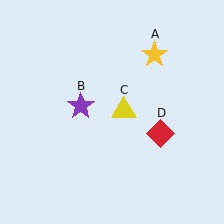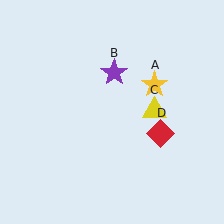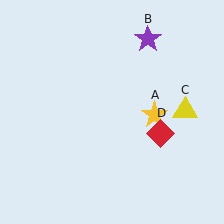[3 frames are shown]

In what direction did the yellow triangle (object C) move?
The yellow triangle (object C) moved right.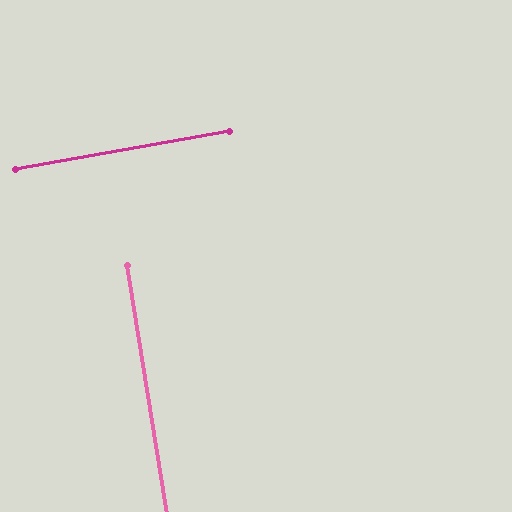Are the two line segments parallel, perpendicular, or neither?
Perpendicular — they meet at approximately 89°.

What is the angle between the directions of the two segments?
Approximately 89 degrees.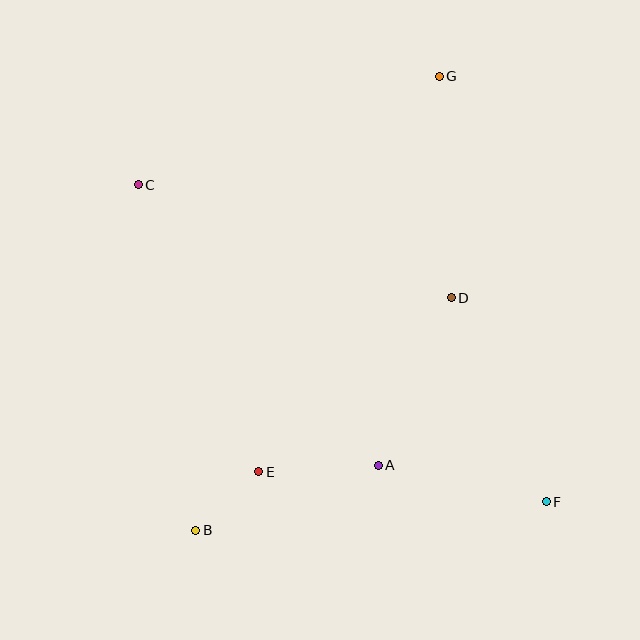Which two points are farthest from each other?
Points C and F are farthest from each other.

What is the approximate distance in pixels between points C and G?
The distance between C and G is approximately 320 pixels.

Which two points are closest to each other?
Points B and E are closest to each other.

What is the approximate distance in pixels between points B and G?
The distance between B and G is approximately 515 pixels.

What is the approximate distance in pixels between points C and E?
The distance between C and E is approximately 311 pixels.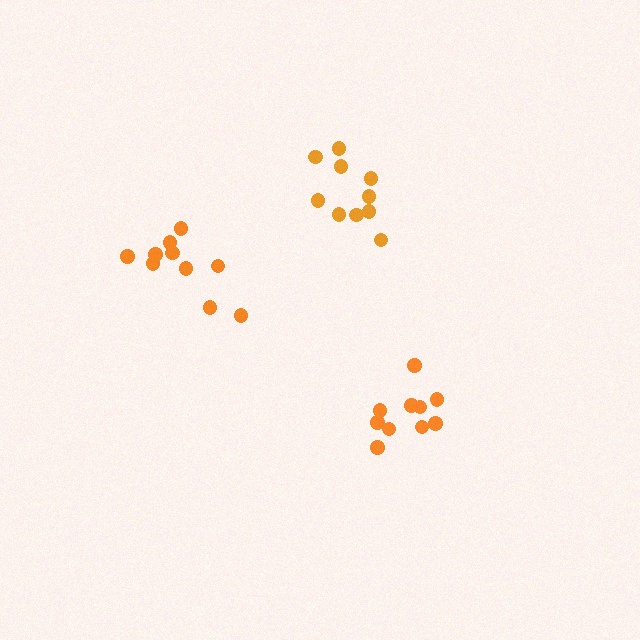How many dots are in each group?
Group 1: 10 dots, Group 2: 10 dots, Group 3: 10 dots (30 total).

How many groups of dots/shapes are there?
There are 3 groups.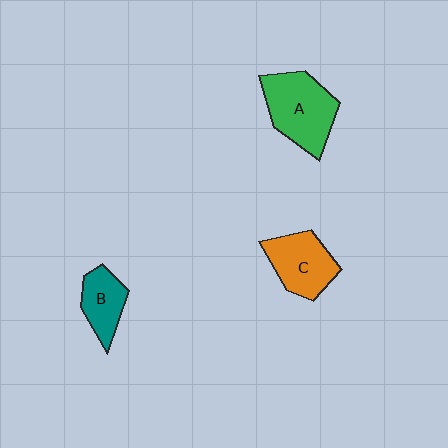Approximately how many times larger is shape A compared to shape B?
Approximately 1.8 times.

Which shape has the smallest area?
Shape B (teal).